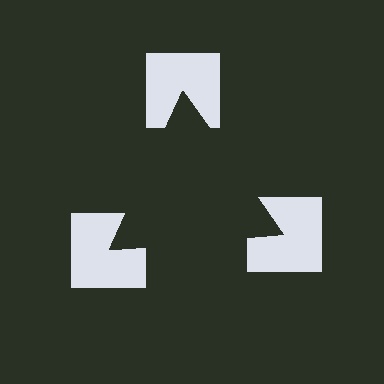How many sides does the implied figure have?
3 sides.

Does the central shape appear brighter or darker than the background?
It typically appears slightly darker than the background, even though no actual brightness change is drawn.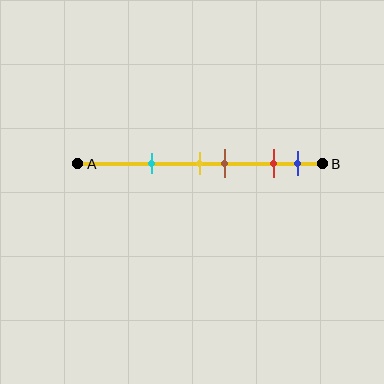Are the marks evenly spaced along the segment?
No, the marks are not evenly spaced.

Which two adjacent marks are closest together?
The yellow and brown marks are the closest adjacent pair.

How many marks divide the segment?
There are 5 marks dividing the segment.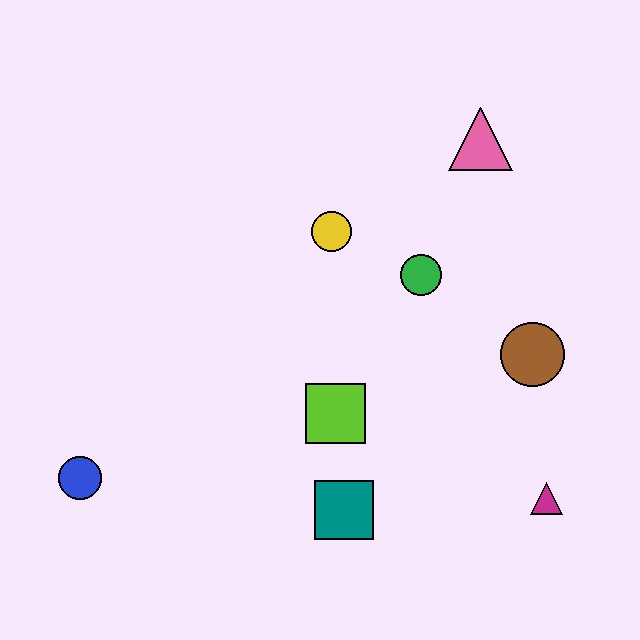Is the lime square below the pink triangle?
Yes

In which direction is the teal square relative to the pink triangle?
The teal square is below the pink triangle.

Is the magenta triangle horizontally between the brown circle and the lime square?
No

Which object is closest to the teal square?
The lime square is closest to the teal square.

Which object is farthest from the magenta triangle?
The blue circle is farthest from the magenta triangle.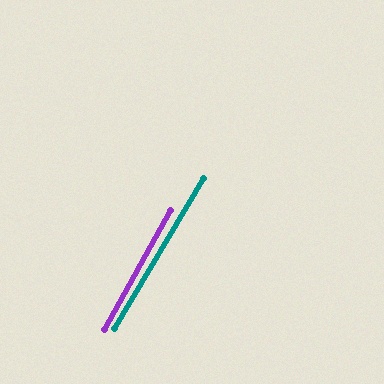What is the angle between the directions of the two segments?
Approximately 2 degrees.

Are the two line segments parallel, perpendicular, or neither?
Parallel — their directions differ by only 1.6°.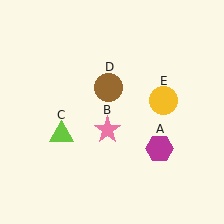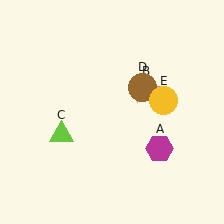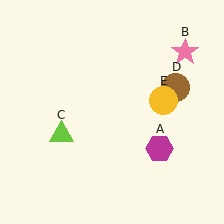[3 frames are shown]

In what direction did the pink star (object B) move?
The pink star (object B) moved up and to the right.